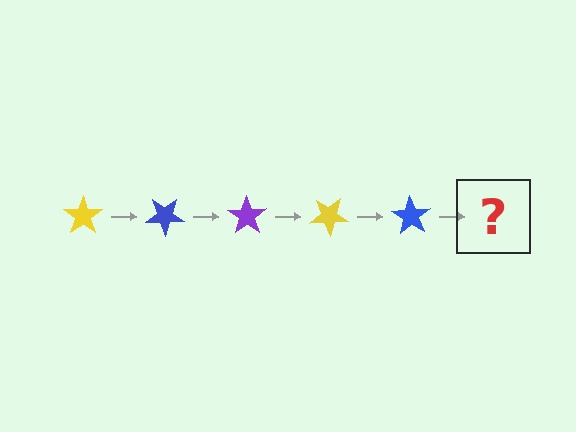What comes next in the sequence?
The next element should be a purple star, rotated 175 degrees from the start.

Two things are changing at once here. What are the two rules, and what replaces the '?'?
The two rules are that it rotates 35 degrees each step and the color cycles through yellow, blue, and purple. The '?' should be a purple star, rotated 175 degrees from the start.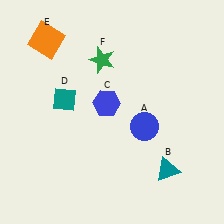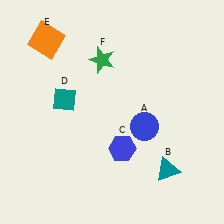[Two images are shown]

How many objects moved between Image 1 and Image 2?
1 object moved between the two images.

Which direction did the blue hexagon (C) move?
The blue hexagon (C) moved down.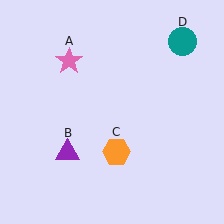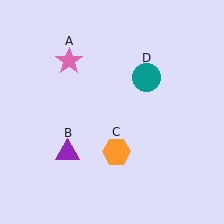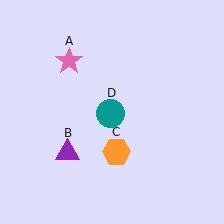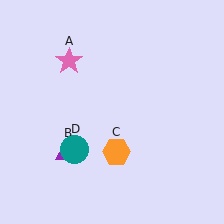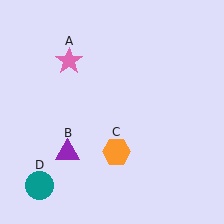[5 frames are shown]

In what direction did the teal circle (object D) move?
The teal circle (object D) moved down and to the left.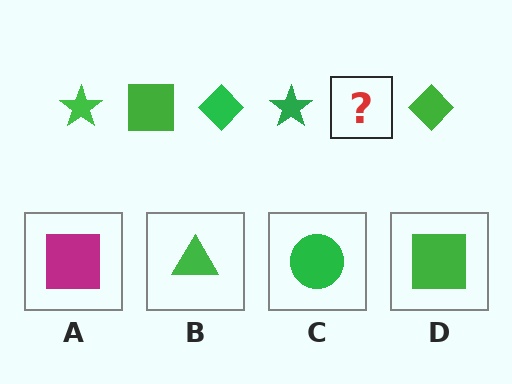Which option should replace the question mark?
Option D.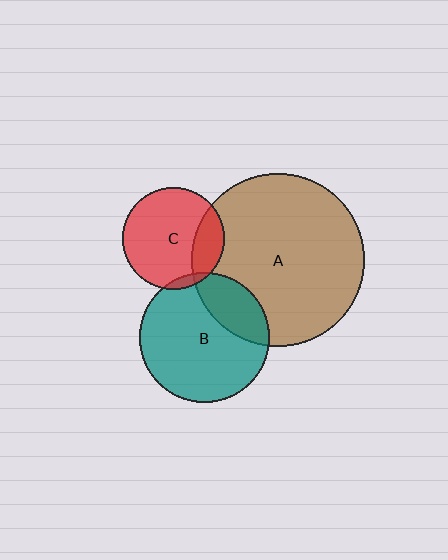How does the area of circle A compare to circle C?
Approximately 2.9 times.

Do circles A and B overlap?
Yes.